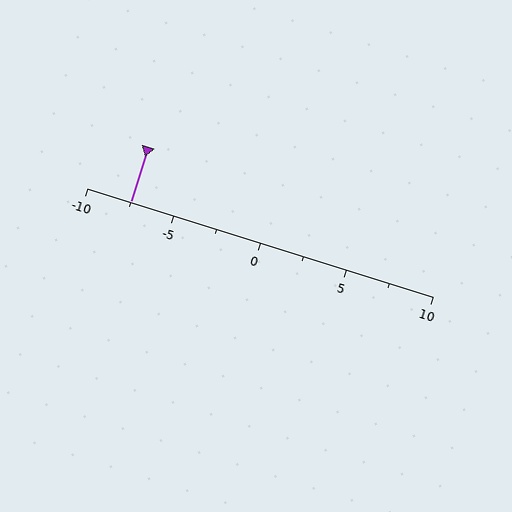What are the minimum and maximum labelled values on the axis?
The axis runs from -10 to 10.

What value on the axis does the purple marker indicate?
The marker indicates approximately -7.5.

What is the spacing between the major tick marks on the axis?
The major ticks are spaced 5 apart.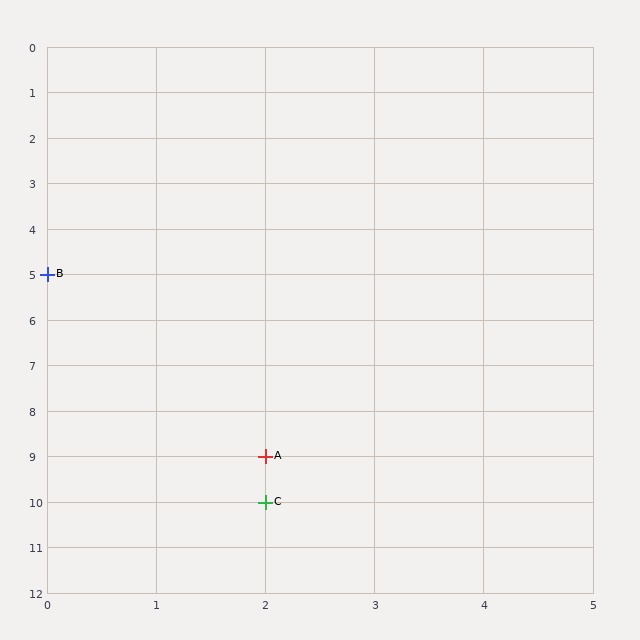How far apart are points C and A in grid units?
Points C and A are 1 row apart.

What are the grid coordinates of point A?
Point A is at grid coordinates (2, 9).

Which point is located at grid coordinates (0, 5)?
Point B is at (0, 5).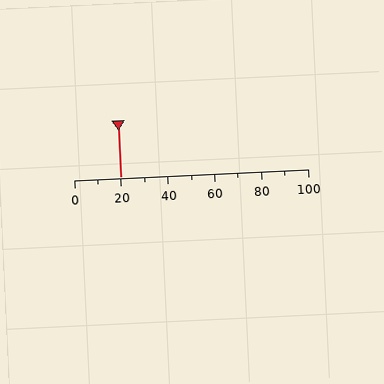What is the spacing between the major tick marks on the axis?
The major ticks are spaced 20 apart.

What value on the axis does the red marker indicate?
The marker indicates approximately 20.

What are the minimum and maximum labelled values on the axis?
The axis runs from 0 to 100.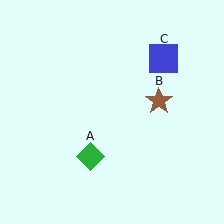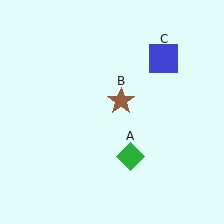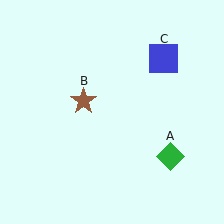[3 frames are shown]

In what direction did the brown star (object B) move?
The brown star (object B) moved left.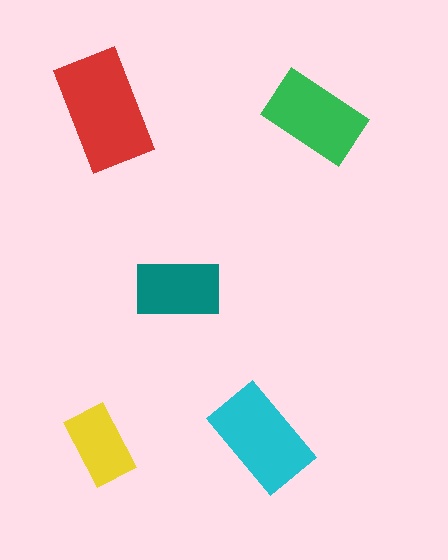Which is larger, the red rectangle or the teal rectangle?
The red one.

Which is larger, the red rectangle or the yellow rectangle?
The red one.